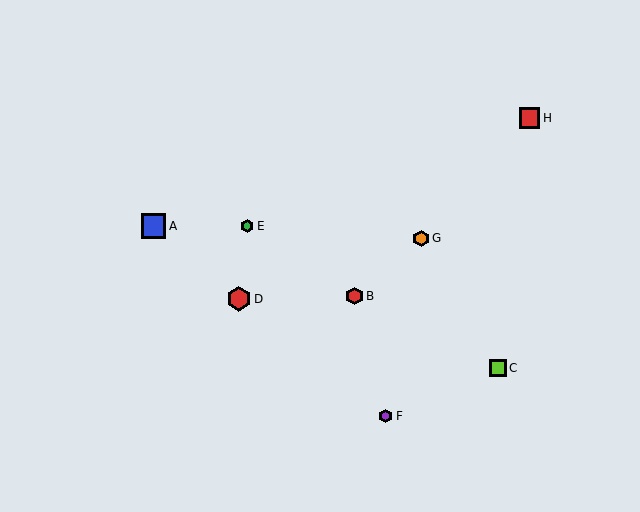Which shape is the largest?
The red hexagon (labeled D) is the largest.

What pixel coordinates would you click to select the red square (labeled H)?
Click at (529, 118) to select the red square H.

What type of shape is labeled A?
Shape A is a blue square.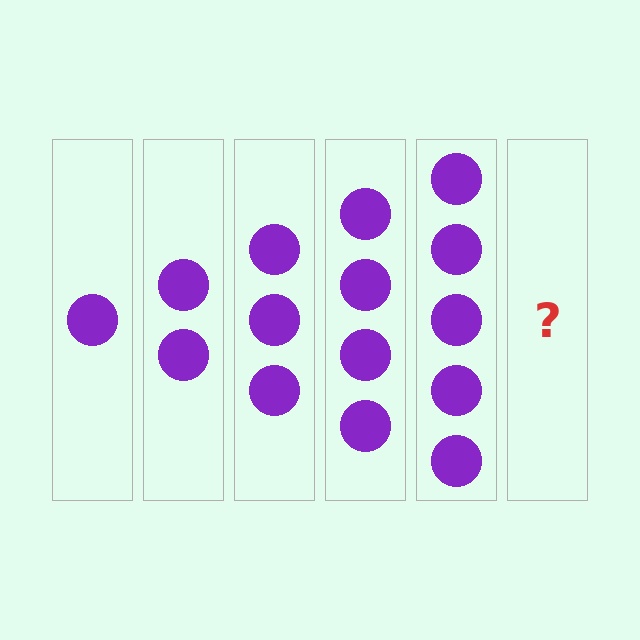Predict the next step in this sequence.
The next step is 6 circles.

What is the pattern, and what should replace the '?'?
The pattern is that each step adds one more circle. The '?' should be 6 circles.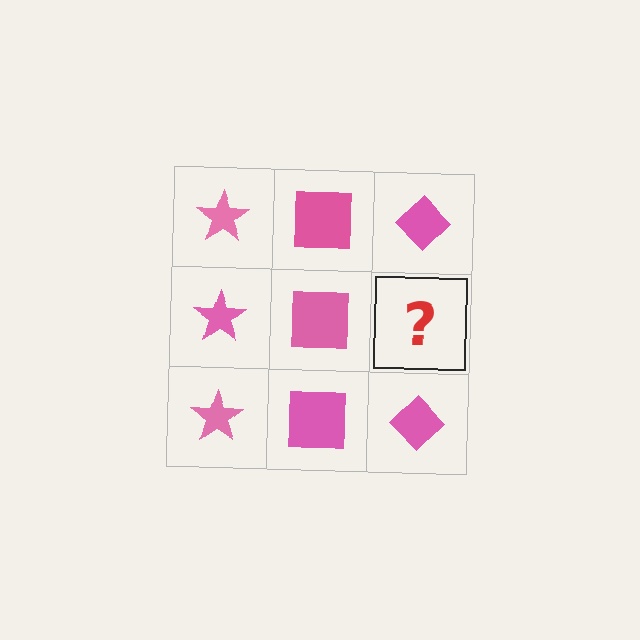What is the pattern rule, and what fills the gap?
The rule is that each column has a consistent shape. The gap should be filled with a pink diamond.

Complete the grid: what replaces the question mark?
The question mark should be replaced with a pink diamond.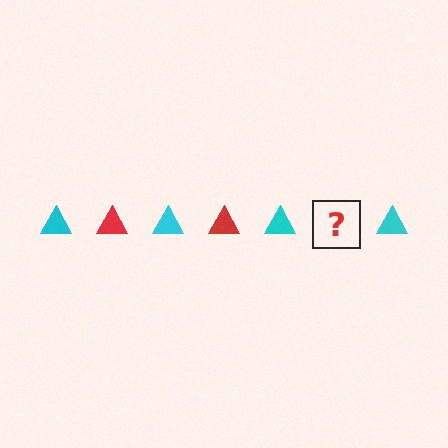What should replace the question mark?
The question mark should be replaced with a red triangle.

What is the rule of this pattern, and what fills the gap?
The rule is that the pattern cycles through cyan, red triangles. The gap should be filled with a red triangle.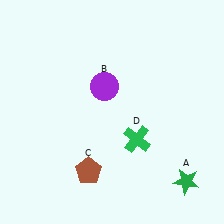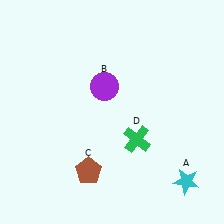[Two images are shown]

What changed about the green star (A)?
In Image 1, A is green. In Image 2, it changed to cyan.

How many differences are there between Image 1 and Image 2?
There is 1 difference between the two images.